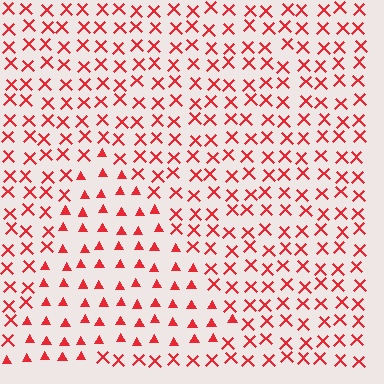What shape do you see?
I see a triangle.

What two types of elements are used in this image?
The image uses triangles inside the triangle region and X marks outside it.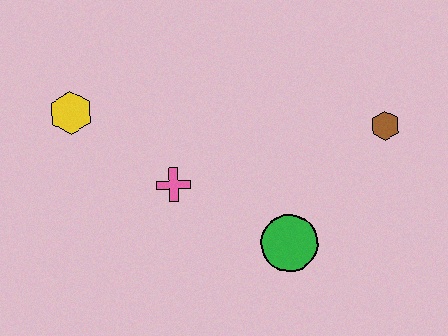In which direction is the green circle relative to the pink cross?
The green circle is to the right of the pink cross.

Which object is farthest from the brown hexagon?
The yellow hexagon is farthest from the brown hexagon.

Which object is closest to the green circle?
The pink cross is closest to the green circle.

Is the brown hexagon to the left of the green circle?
No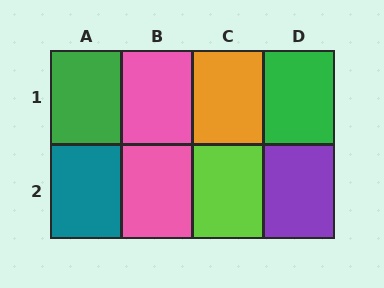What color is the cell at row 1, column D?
Green.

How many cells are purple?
1 cell is purple.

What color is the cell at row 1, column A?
Green.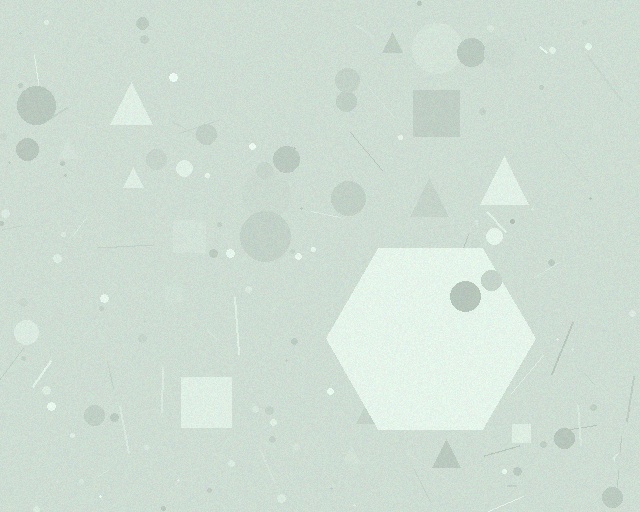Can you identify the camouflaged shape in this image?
The camouflaged shape is a hexagon.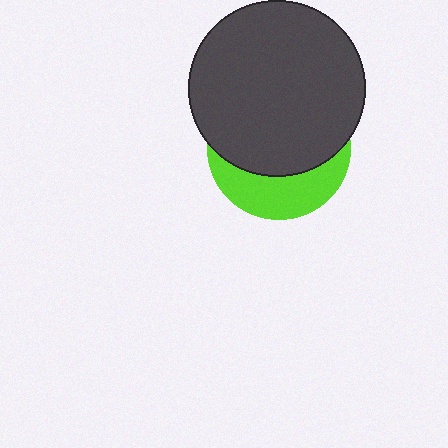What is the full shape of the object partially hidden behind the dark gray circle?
The partially hidden object is a lime circle.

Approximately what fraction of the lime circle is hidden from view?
Roughly 66% of the lime circle is hidden behind the dark gray circle.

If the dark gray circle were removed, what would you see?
You would see the complete lime circle.